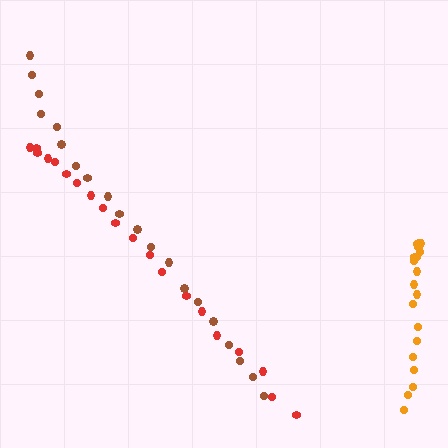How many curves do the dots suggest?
There are 3 distinct paths.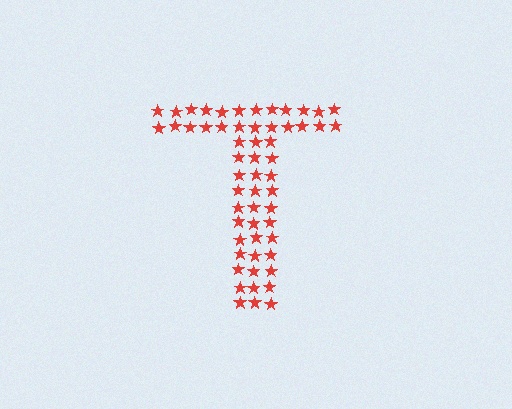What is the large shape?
The large shape is the letter T.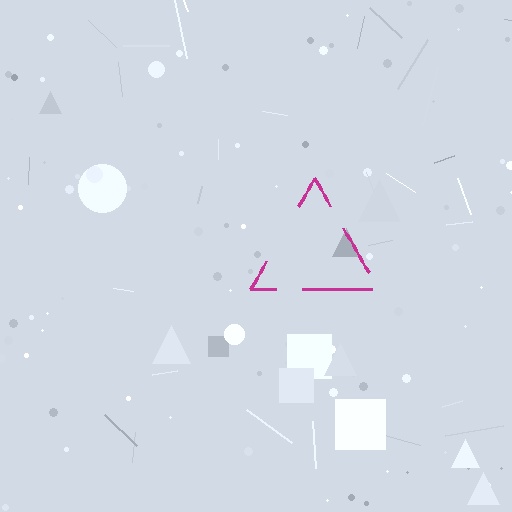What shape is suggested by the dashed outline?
The dashed outline suggests a triangle.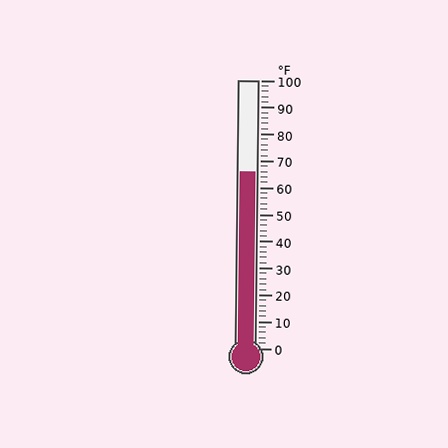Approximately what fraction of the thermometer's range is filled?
The thermometer is filled to approximately 65% of its range.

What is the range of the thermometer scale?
The thermometer scale ranges from 0°F to 100°F.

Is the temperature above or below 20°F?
The temperature is above 20°F.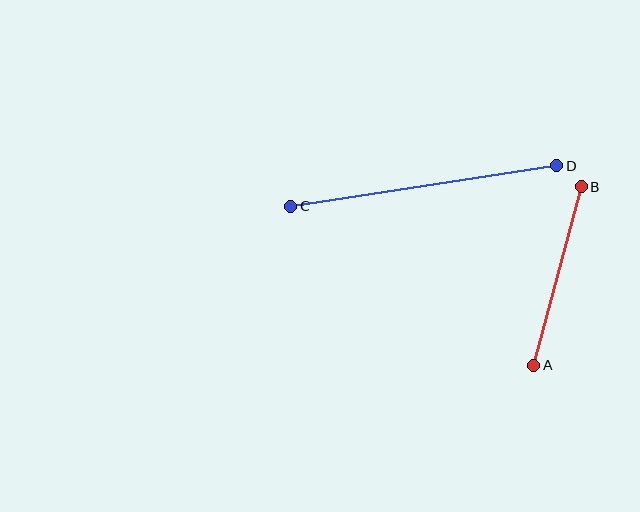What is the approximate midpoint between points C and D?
The midpoint is at approximately (424, 186) pixels.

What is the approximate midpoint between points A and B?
The midpoint is at approximately (557, 276) pixels.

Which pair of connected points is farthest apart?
Points C and D are farthest apart.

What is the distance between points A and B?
The distance is approximately 184 pixels.